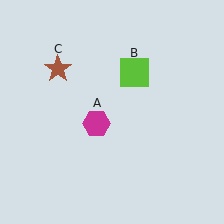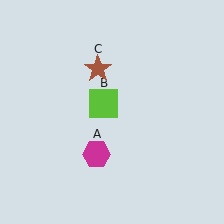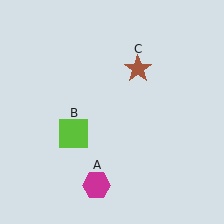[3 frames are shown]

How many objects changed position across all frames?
3 objects changed position: magenta hexagon (object A), lime square (object B), brown star (object C).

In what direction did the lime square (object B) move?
The lime square (object B) moved down and to the left.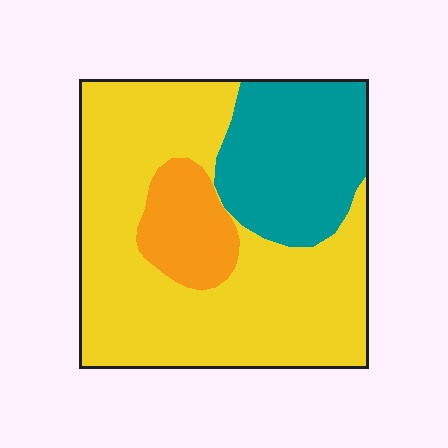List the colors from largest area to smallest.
From largest to smallest: yellow, teal, orange.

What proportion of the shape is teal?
Teal covers about 25% of the shape.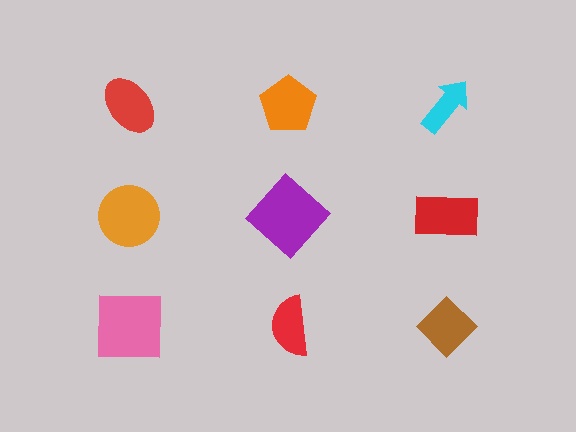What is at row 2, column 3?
A red rectangle.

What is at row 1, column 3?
A cyan arrow.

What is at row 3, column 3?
A brown diamond.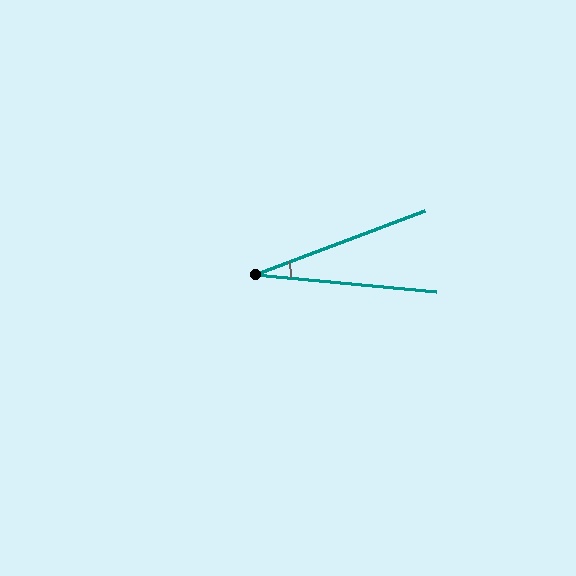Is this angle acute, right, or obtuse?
It is acute.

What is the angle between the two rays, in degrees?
Approximately 26 degrees.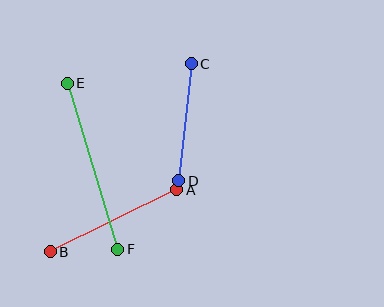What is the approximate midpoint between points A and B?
The midpoint is at approximately (114, 221) pixels.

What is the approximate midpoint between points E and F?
The midpoint is at approximately (93, 166) pixels.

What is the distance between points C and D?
The distance is approximately 118 pixels.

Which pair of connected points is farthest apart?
Points E and F are farthest apart.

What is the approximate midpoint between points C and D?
The midpoint is at approximately (185, 122) pixels.